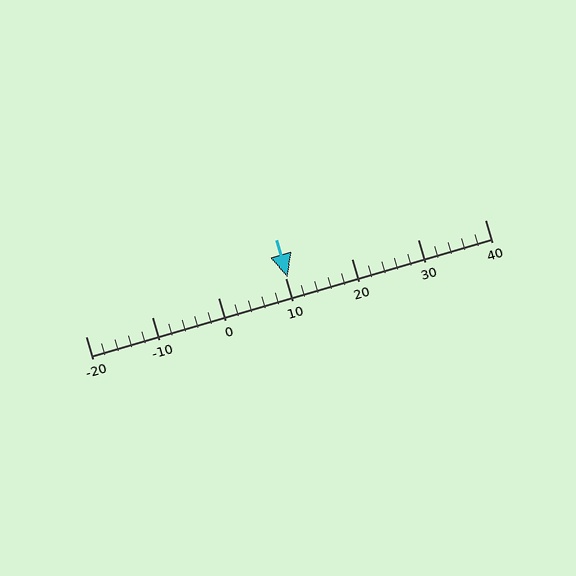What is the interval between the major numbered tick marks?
The major tick marks are spaced 10 units apart.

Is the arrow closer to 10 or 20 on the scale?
The arrow is closer to 10.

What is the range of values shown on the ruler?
The ruler shows values from -20 to 40.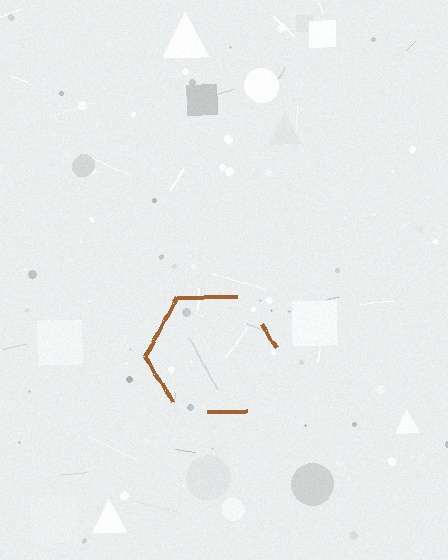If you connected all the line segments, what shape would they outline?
They would outline a hexagon.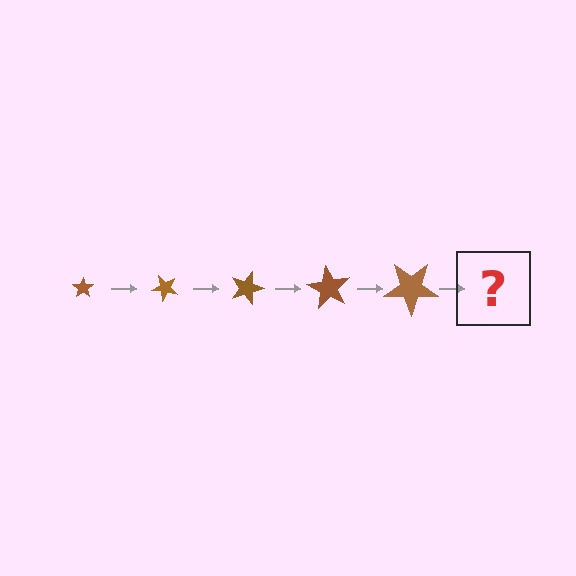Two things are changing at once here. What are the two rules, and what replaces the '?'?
The two rules are that the star grows larger each step and it rotates 45 degrees each step. The '?' should be a star, larger than the previous one and rotated 225 degrees from the start.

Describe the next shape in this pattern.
It should be a star, larger than the previous one and rotated 225 degrees from the start.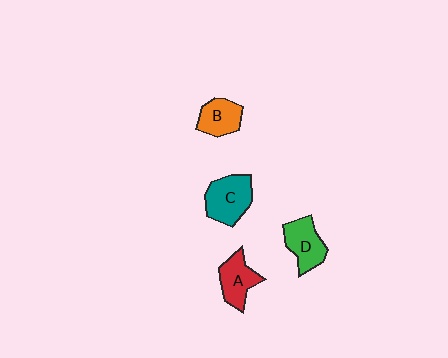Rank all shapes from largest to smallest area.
From largest to smallest: C (teal), D (green), A (red), B (orange).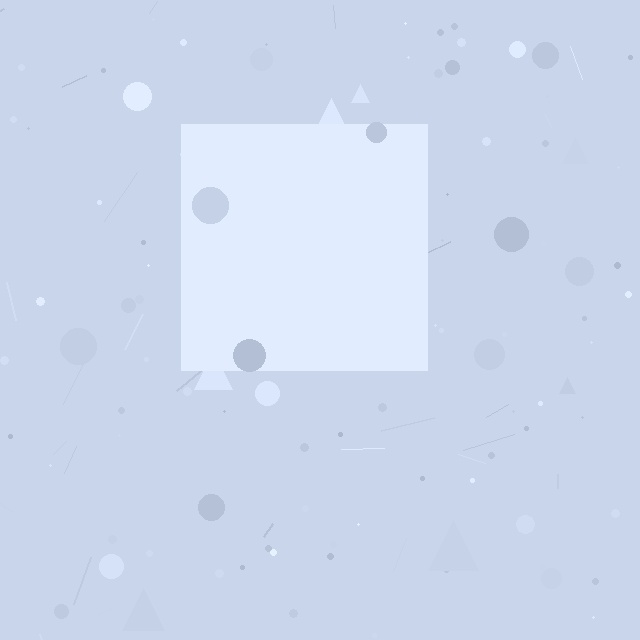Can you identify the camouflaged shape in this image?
The camouflaged shape is a square.